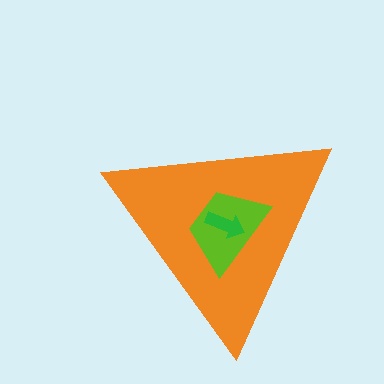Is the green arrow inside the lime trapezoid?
Yes.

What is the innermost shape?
The green arrow.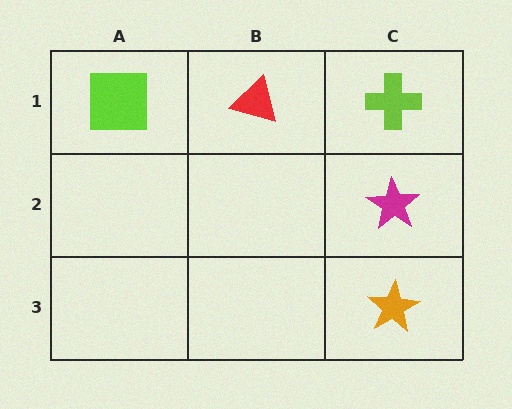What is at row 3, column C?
An orange star.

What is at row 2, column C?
A magenta star.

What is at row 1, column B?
A red triangle.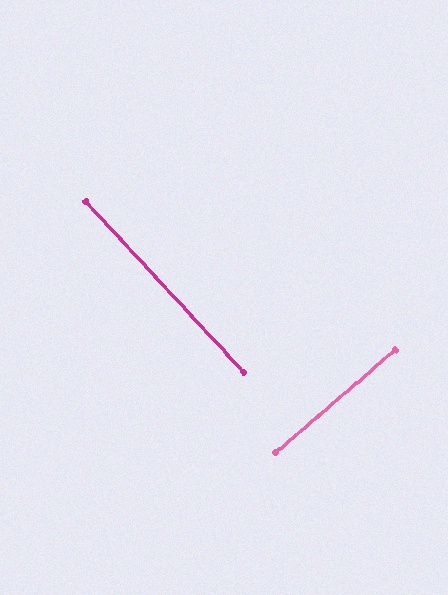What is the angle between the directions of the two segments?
Approximately 88 degrees.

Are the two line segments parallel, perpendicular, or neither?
Perpendicular — they meet at approximately 88°.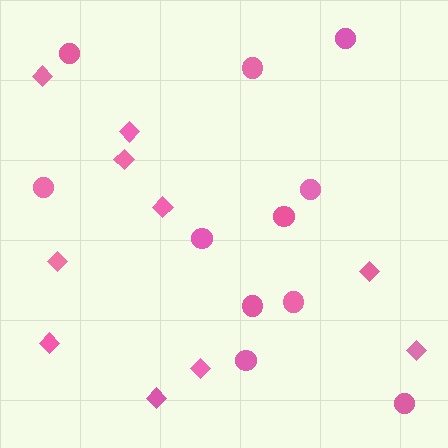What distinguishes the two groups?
There are 2 groups: one group of diamonds (10) and one group of circles (11).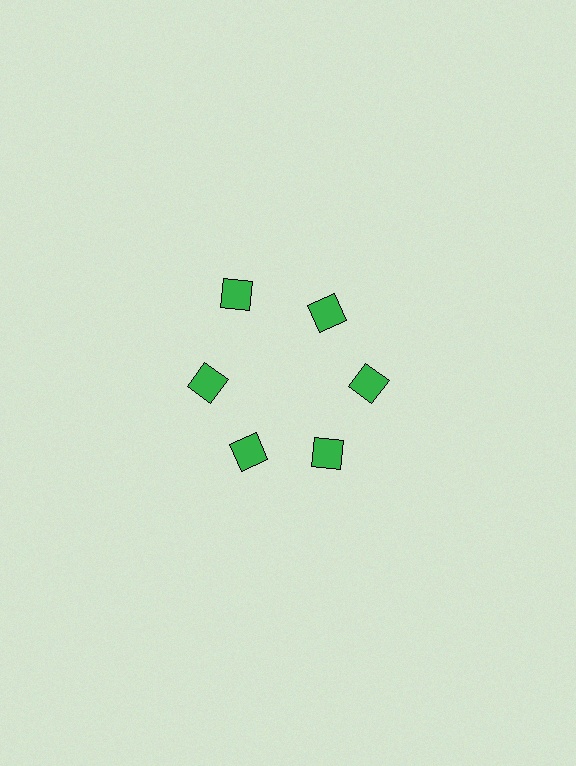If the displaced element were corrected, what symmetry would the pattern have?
It would have 6-fold rotational symmetry — the pattern would map onto itself every 60 degrees.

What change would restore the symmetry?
The symmetry would be restored by moving it inward, back onto the ring so that all 6 squares sit at equal angles and equal distance from the center.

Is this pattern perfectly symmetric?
No. The 6 green squares are arranged in a ring, but one element near the 11 o'clock position is pushed outward from the center, breaking the 6-fold rotational symmetry.